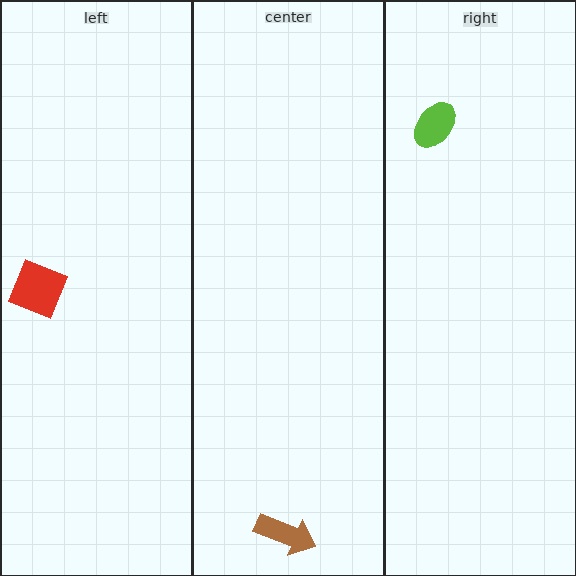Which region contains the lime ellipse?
The right region.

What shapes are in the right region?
The lime ellipse.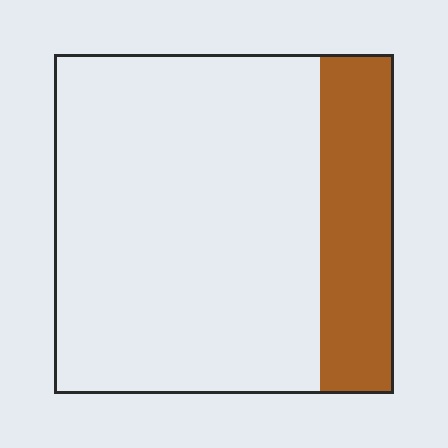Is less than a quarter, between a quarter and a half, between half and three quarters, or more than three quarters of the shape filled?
Less than a quarter.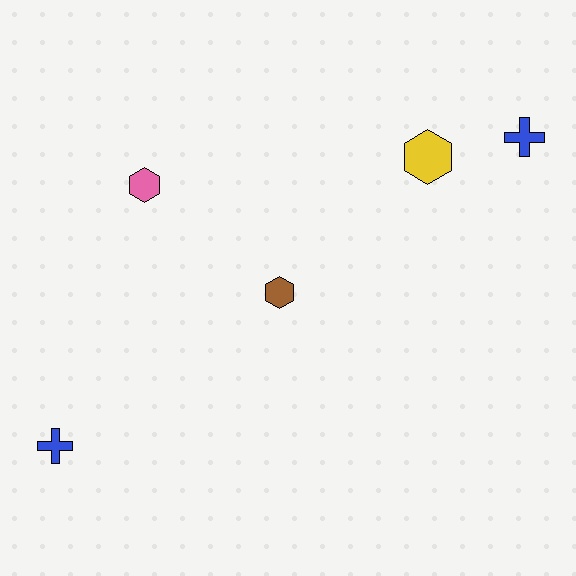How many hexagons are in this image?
There are 3 hexagons.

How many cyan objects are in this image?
There are no cyan objects.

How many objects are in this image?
There are 5 objects.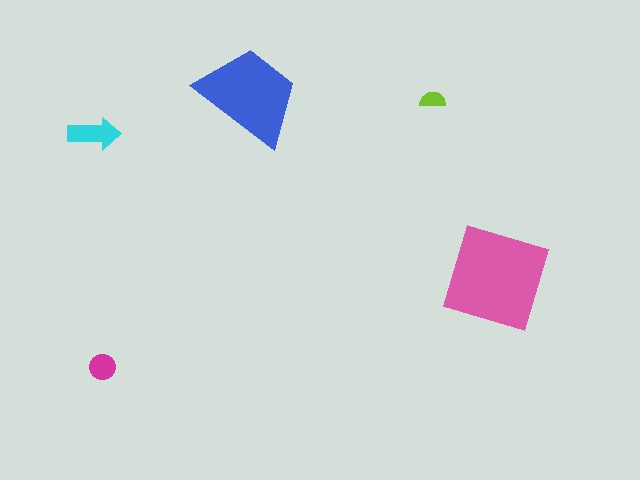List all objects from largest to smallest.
The pink diamond, the blue trapezoid, the cyan arrow, the magenta circle, the lime semicircle.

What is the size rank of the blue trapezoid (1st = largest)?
2nd.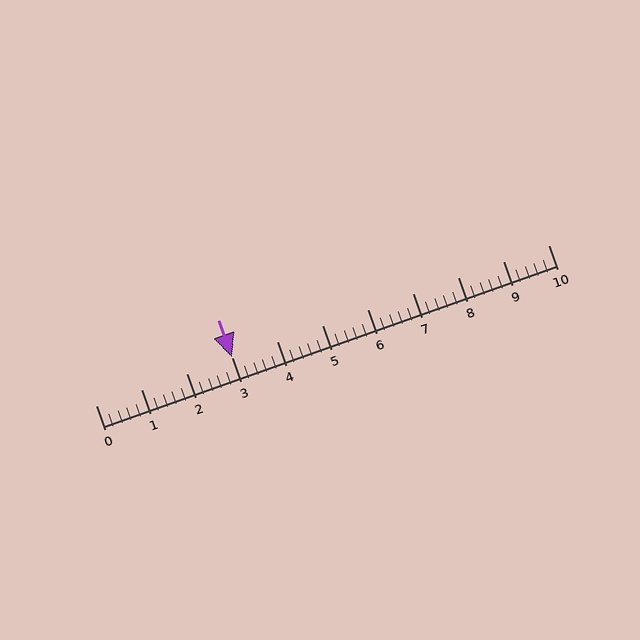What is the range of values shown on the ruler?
The ruler shows values from 0 to 10.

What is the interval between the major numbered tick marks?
The major tick marks are spaced 1 units apart.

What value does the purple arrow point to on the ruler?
The purple arrow points to approximately 3.0.